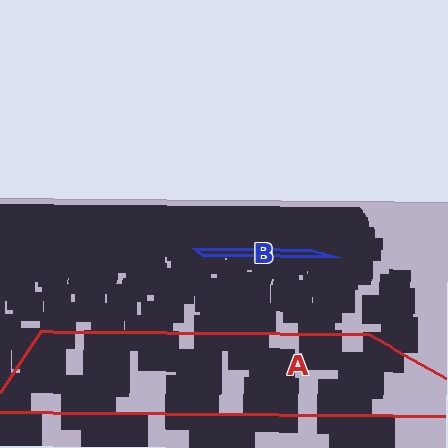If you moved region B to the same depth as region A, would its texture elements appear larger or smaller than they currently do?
They would appear larger. At a closer depth, the same texture elements are projected at a bigger on-screen size.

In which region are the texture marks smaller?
The texture marks are smaller in region B, because it is farther away.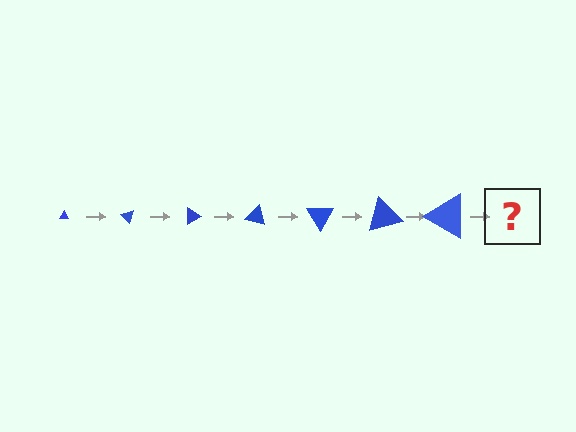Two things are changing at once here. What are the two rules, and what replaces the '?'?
The two rules are that the triangle grows larger each step and it rotates 45 degrees each step. The '?' should be a triangle, larger than the previous one and rotated 315 degrees from the start.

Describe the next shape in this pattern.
It should be a triangle, larger than the previous one and rotated 315 degrees from the start.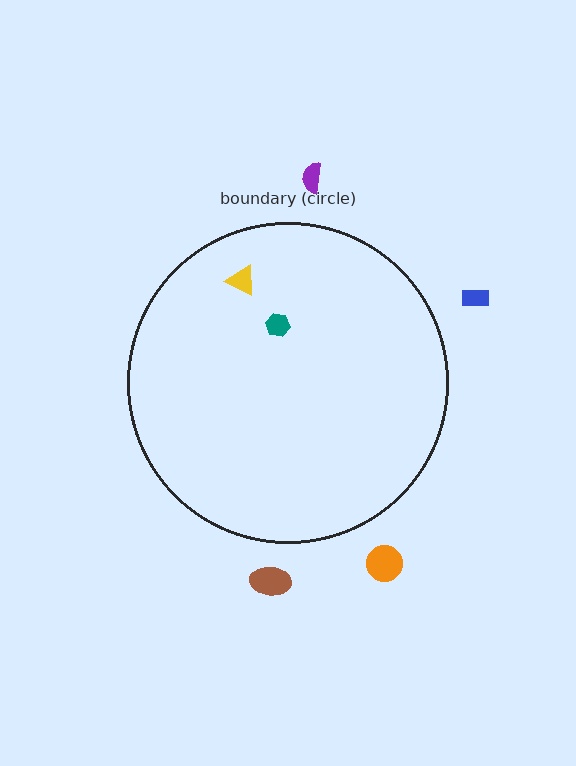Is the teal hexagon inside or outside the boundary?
Inside.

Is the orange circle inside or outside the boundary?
Outside.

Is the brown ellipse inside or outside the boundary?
Outside.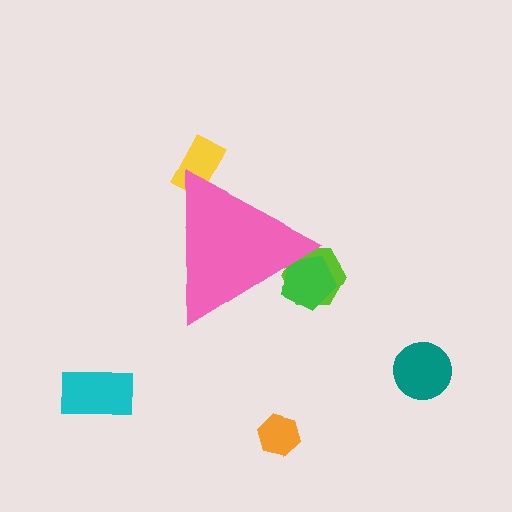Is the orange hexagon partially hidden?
No, the orange hexagon is fully visible.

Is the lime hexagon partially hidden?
Yes, the lime hexagon is partially hidden behind the pink triangle.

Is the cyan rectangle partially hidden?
No, the cyan rectangle is fully visible.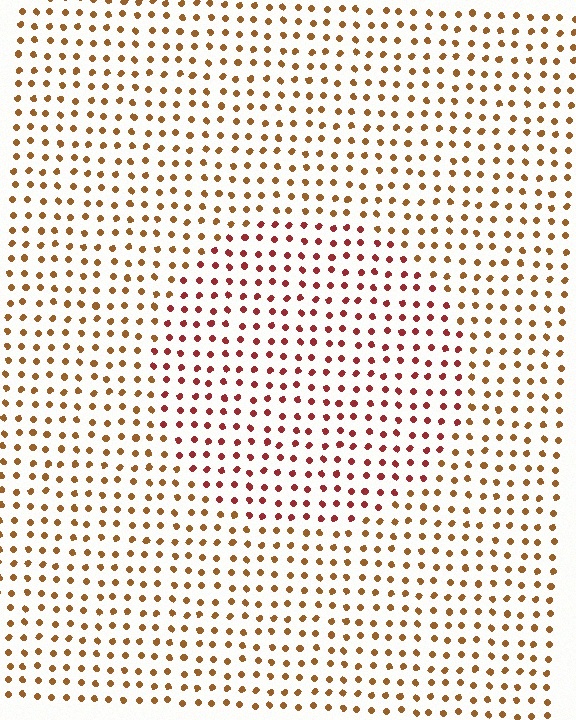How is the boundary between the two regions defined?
The boundary is defined purely by a slight shift in hue (about 35 degrees). Spacing, size, and orientation are identical on both sides.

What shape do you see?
I see a circle.